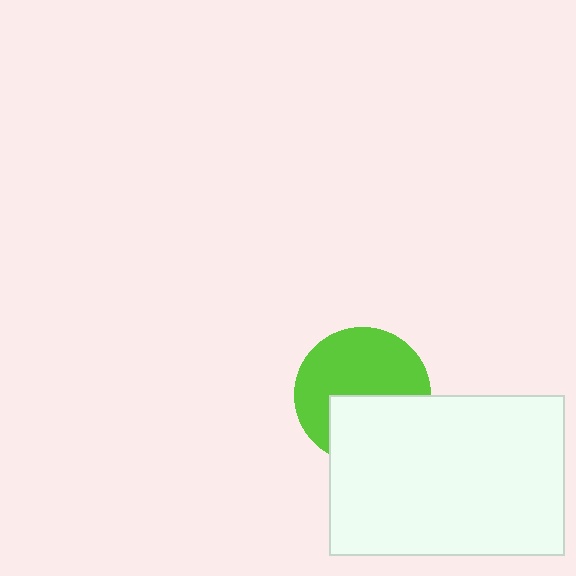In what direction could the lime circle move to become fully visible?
The lime circle could move up. That would shift it out from behind the white rectangle entirely.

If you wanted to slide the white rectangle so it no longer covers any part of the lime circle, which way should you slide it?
Slide it down — that is the most direct way to separate the two shapes.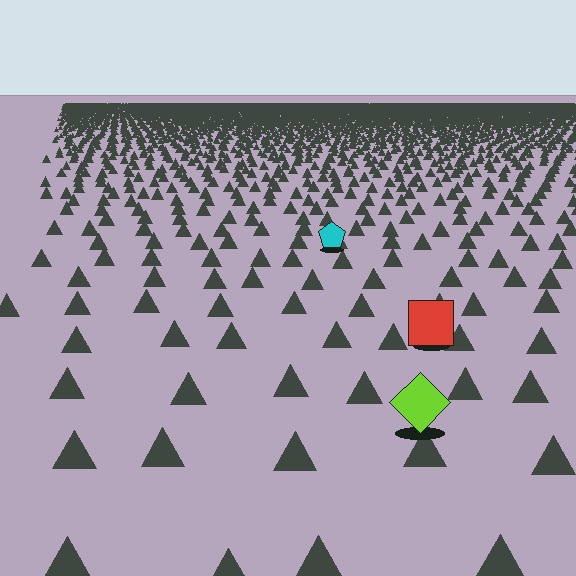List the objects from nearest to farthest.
From nearest to farthest: the lime diamond, the red square, the cyan pentagon.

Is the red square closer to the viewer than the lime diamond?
No. The lime diamond is closer — you can tell from the texture gradient: the ground texture is coarser near it.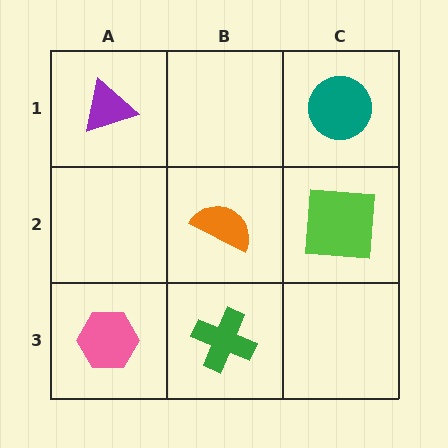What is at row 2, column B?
An orange semicircle.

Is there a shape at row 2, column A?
No, that cell is empty.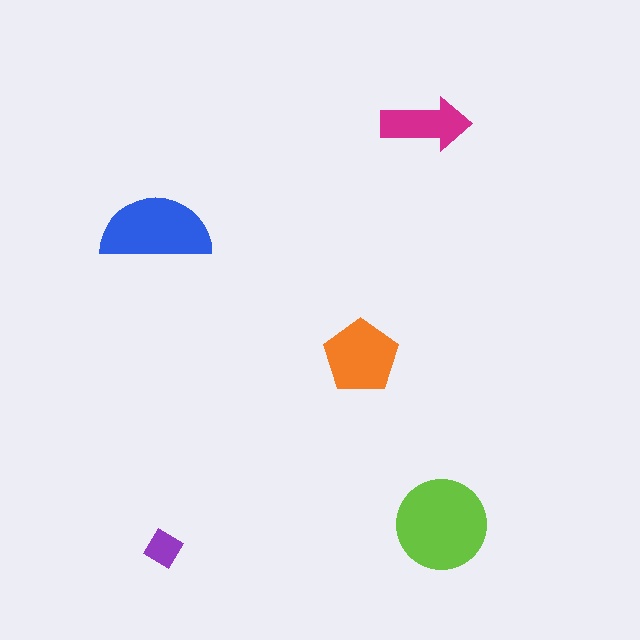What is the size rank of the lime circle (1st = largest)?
1st.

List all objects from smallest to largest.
The purple diamond, the magenta arrow, the orange pentagon, the blue semicircle, the lime circle.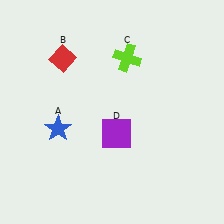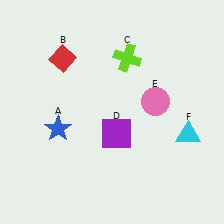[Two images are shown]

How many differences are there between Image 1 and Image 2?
There are 2 differences between the two images.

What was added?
A pink circle (E), a cyan triangle (F) were added in Image 2.